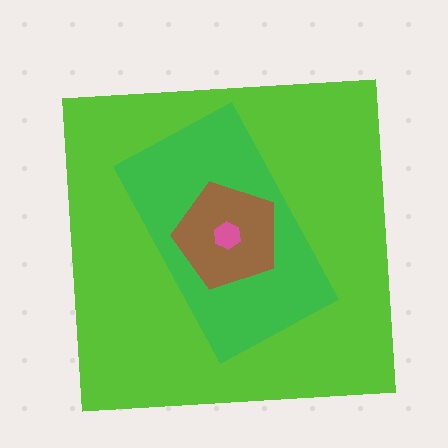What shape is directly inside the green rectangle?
The brown pentagon.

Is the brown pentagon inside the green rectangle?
Yes.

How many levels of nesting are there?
4.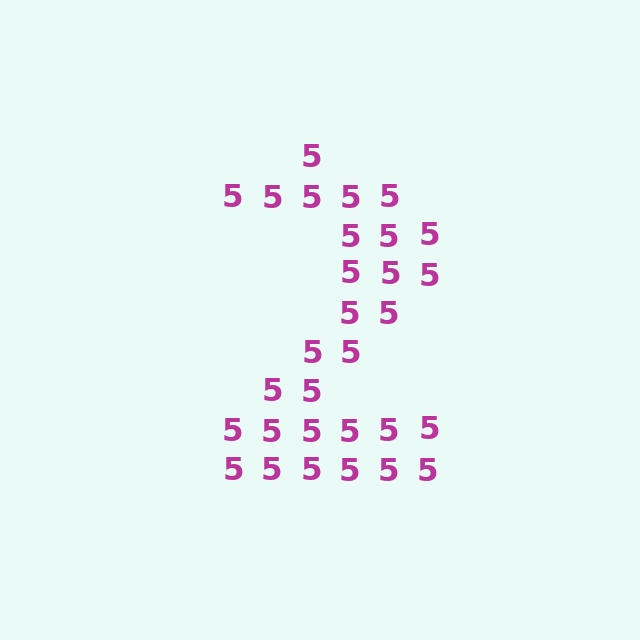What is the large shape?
The large shape is the digit 2.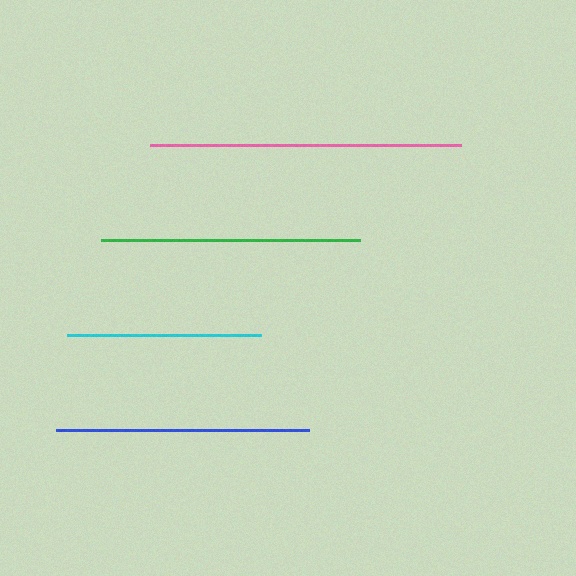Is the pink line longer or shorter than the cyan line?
The pink line is longer than the cyan line.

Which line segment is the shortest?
The cyan line is the shortest at approximately 194 pixels.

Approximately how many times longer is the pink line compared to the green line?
The pink line is approximately 1.2 times the length of the green line.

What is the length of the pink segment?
The pink segment is approximately 312 pixels long.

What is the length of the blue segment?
The blue segment is approximately 253 pixels long.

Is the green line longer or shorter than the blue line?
The green line is longer than the blue line.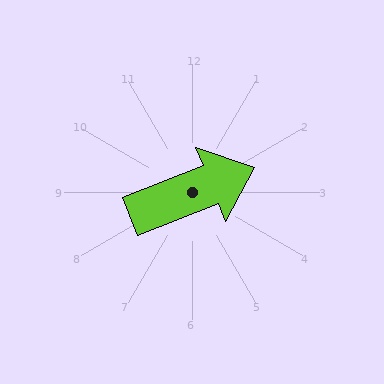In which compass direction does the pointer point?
East.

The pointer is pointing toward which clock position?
Roughly 2 o'clock.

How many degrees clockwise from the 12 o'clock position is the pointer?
Approximately 68 degrees.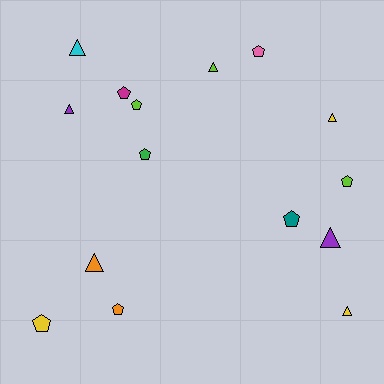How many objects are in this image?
There are 15 objects.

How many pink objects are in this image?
There is 1 pink object.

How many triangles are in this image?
There are 7 triangles.